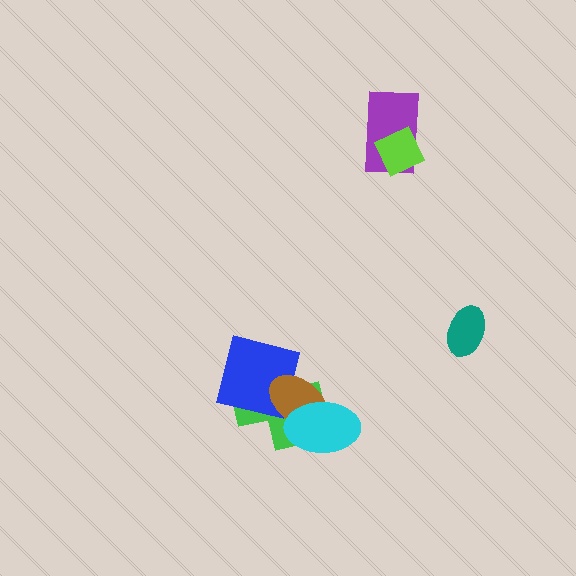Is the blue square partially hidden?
Yes, it is partially covered by another shape.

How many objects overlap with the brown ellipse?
3 objects overlap with the brown ellipse.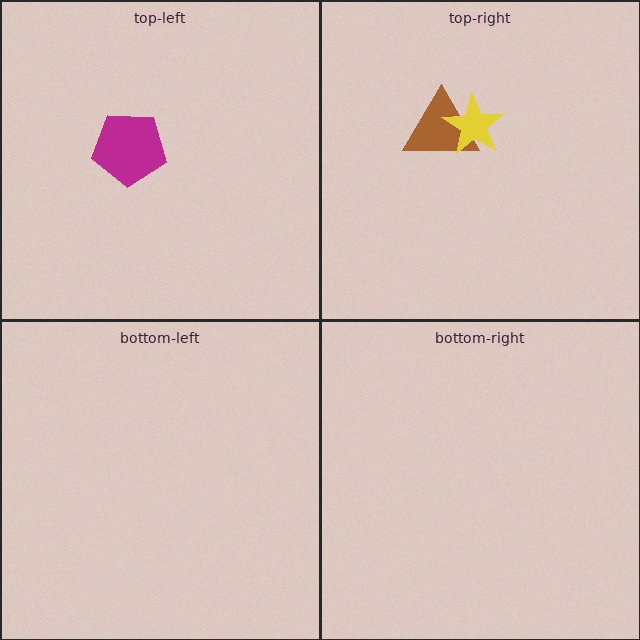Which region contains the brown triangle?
The top-right region.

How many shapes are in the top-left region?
1.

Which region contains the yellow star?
The top-right region.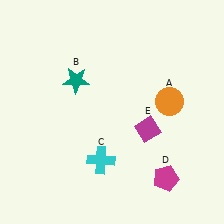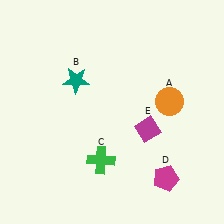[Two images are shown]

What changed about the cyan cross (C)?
In Image 1, C is cyan. In Image 2, it changed to green.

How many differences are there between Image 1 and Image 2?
There is 1 difference between the two images.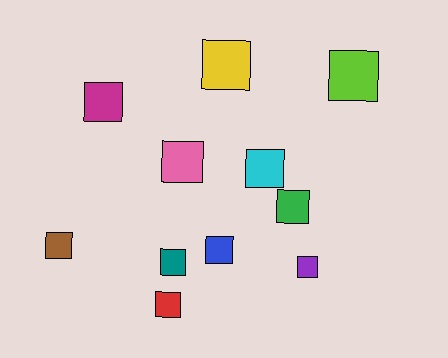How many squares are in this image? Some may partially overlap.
There are 11 squares.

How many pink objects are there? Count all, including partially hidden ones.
There is 1 pink object.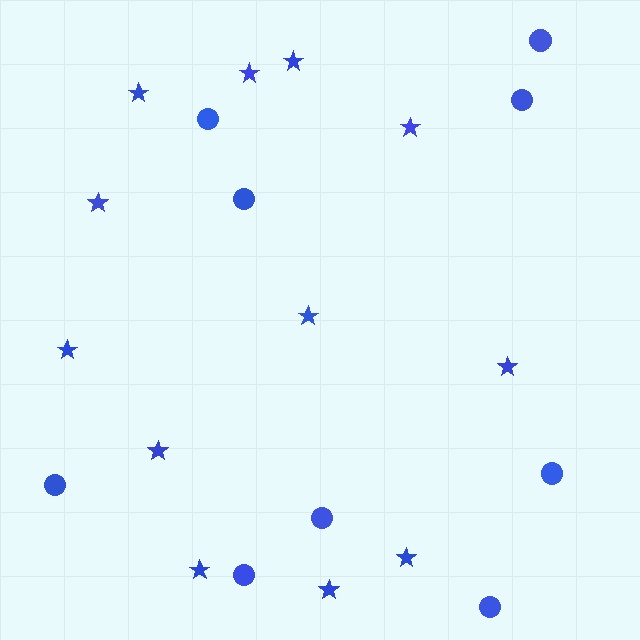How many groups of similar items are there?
There are 2 groups: one group of circles (9) and one group of stars (12).